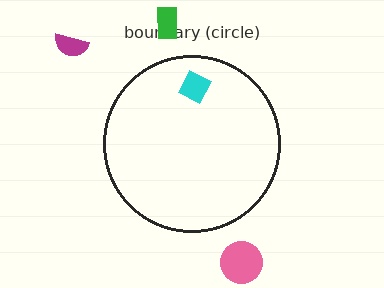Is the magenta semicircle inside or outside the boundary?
Outside.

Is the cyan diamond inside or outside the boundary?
Inside.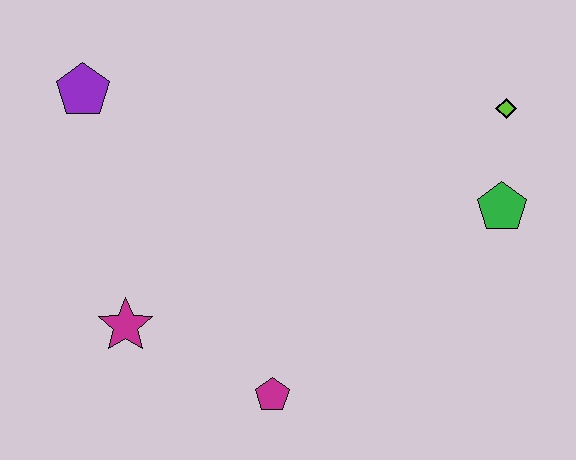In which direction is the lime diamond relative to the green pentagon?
The lime diamond is above the green pentagon.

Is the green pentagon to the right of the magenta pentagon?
Yes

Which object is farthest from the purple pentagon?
The green pentagon is farthest from the purple pentagon.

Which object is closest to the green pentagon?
The lime diamond is closest to the green pentagon.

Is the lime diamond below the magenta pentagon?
No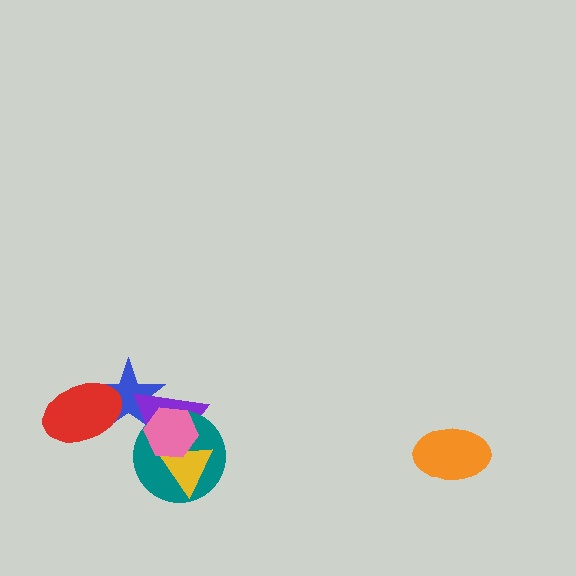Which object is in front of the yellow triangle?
The pink hexagon is in front of the yellow triangle.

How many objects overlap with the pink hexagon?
4 objects overlap with the pink hexagon.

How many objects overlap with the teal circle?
3 objects overlap with the teal circle.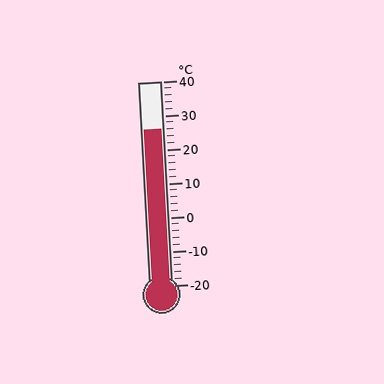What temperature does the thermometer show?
The thermometer shows approximately 26°C.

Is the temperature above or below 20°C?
The temperature is above 20°C.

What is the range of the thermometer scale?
The thermometer scale ranges from -20°C to 40°C.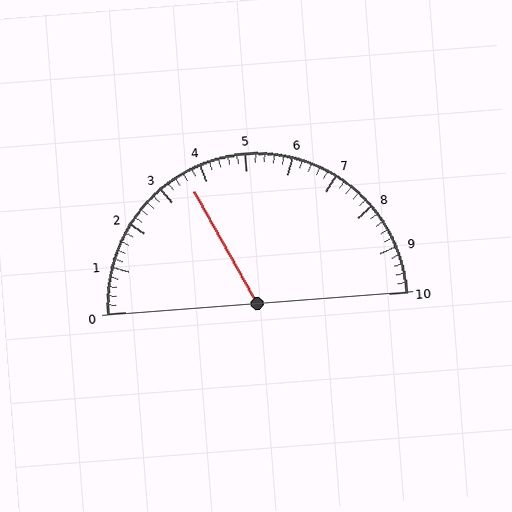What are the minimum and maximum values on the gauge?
The gauge ranges from 0 to 10.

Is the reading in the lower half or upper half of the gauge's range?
The reading is in the lower half of the range (0 to 10).